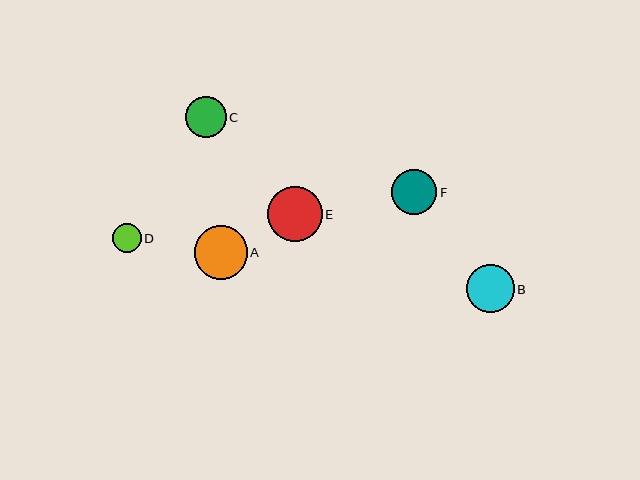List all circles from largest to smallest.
From largest to smallest: E, A, B, F, C, D.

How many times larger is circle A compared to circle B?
Circle A is approximately 1.1 times the size of circle B.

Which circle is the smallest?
Circle D is the smallest with a size of approximately 29 pixels.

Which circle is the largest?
Circle E is the largest with a size of approximately 55 pixels.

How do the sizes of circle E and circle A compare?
Circle E and circle A are approximately the same size.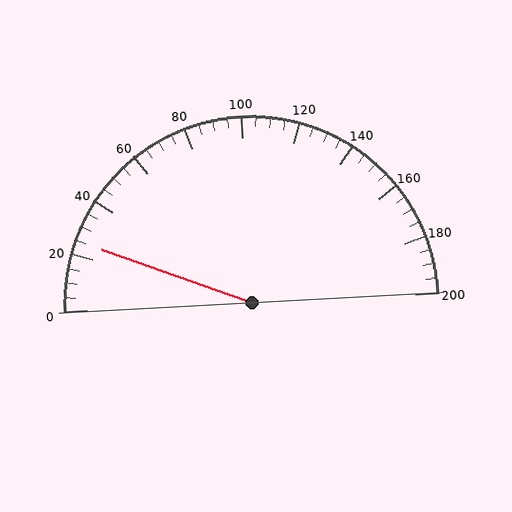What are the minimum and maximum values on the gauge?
The gauge ranges from 0 to 200.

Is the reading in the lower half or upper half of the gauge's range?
The reading is in the lower half of the range (0 to 200).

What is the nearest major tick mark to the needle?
The nearest major tick mark is 20.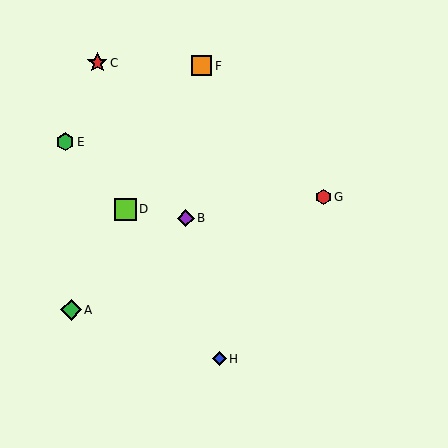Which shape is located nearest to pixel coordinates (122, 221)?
The lime square (labeled D) at (126, 209) is nearest to that location.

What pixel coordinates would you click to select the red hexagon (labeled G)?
Click at (323, 197) to select the red hexagon G.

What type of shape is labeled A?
Shape A is a green diamond.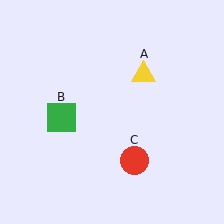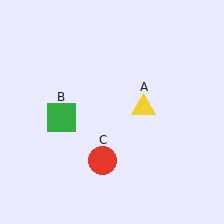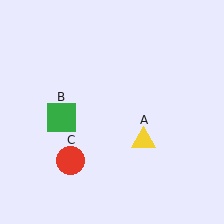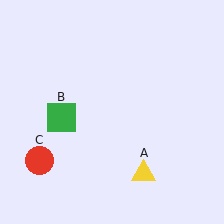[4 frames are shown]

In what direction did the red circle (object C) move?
The red circle (object C) moved left.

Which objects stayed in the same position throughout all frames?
Green square (object B) remained stationary.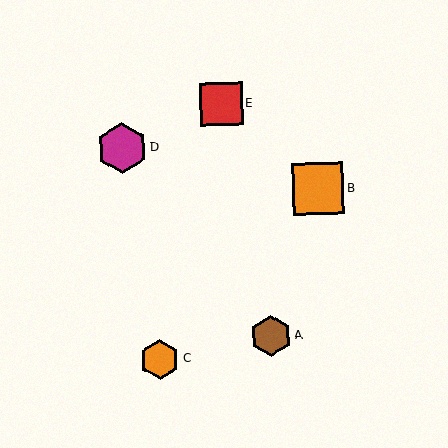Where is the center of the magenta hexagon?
The center of the magenta hexagon is at (122, 148).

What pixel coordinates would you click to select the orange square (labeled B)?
Click at (318, 189) to select the orange square B.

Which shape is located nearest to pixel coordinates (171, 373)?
The orange hexagon (labeled C) at (160, 359) is nearest to that location.